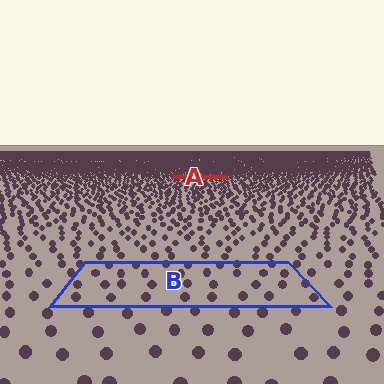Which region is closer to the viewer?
Region B is closer. The texture elements there are larger and more spread out.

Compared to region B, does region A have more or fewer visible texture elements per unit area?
Region A has more texture elements per unit area — they are packed more densely because it is farther away.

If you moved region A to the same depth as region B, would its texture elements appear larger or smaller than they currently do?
They would appear larger. At a closer depth, the same texture elements are projected at a bigger on-screen size.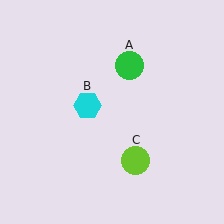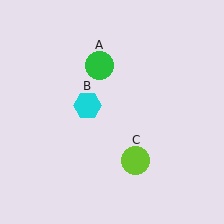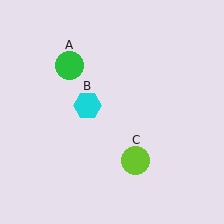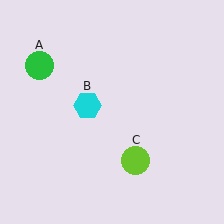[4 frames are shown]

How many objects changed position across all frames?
1 object changed position: green circle (object A).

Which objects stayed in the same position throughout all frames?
Cyan hexagon (object B) and lime circle (object C) remained stationary.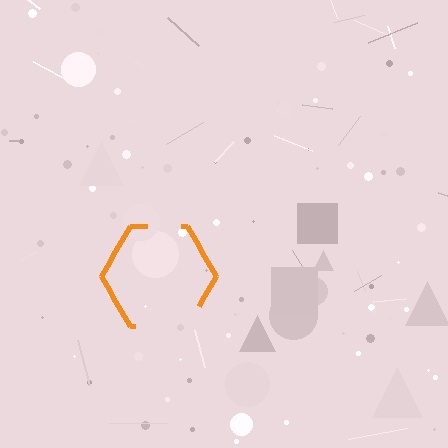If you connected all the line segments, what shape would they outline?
They would outline a hexagon.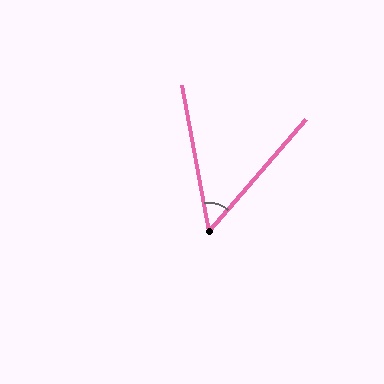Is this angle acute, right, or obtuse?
It is acute.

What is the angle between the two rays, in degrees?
Approximately 51 degrees.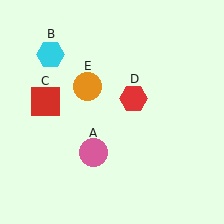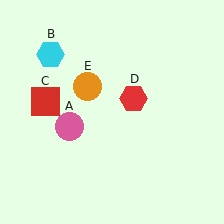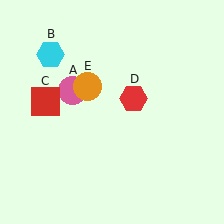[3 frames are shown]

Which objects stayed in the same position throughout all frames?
Cyan hexagon (object B) and red square (object C) and red hexagon (object D) and orange circle (object E) remained stationary.